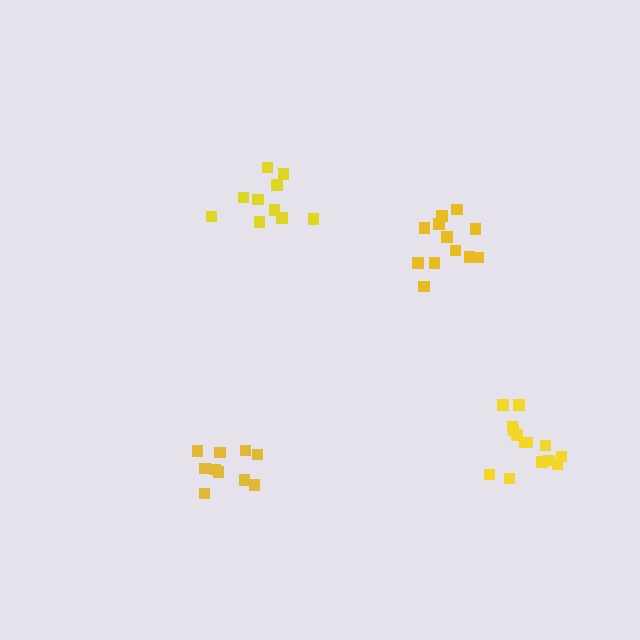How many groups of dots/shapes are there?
There are 4 groups.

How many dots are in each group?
Group 1: 10 dots, Group 2: 15 dots, Group 3: 12 dots, Group 4: 10 dots (47 total).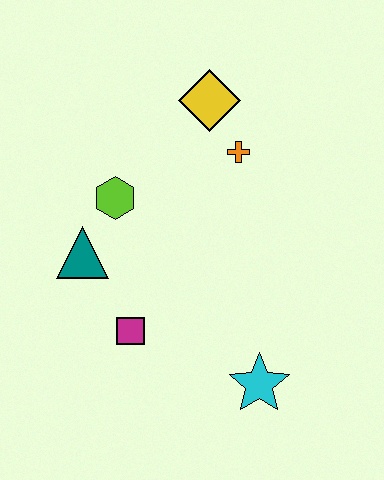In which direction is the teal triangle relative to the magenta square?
The teal triangle is above the magenta square.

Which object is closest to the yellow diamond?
The orange cross is closest to the yellow diamond.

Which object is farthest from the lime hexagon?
The cyan star is farthest from the lime hexagon.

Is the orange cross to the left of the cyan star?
Yes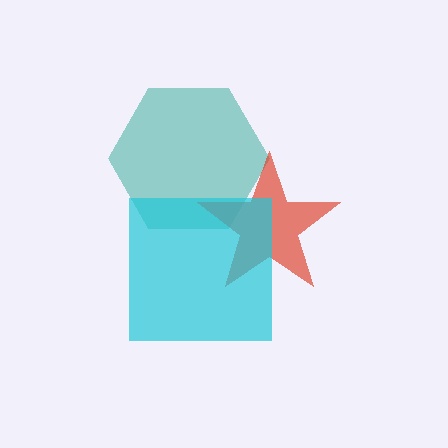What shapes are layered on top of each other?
The layered shapes are: a teal hexagon, a red star, a cyan square.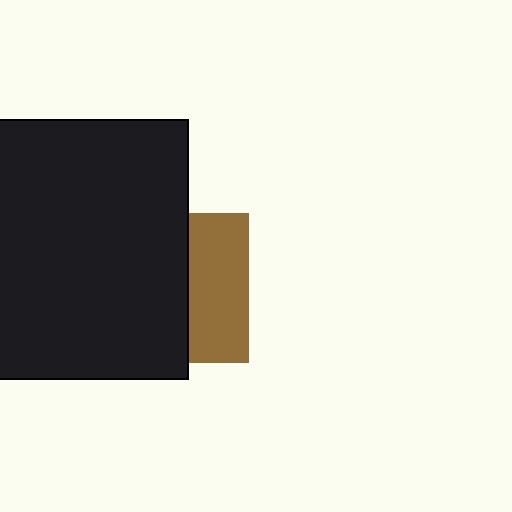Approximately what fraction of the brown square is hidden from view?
Roughly 60% of the brown square is hidden behind the black rectangle.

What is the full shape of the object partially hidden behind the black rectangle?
The partially hidden object is a brown square.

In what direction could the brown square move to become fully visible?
The brown square could move right. That would shift it out from behind the black rectangle entirely.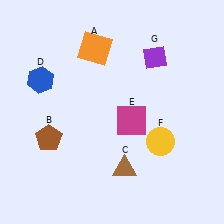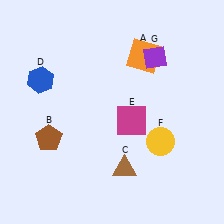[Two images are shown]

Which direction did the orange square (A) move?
The orange square (A) moved right.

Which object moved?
The orange square (A) moved right.